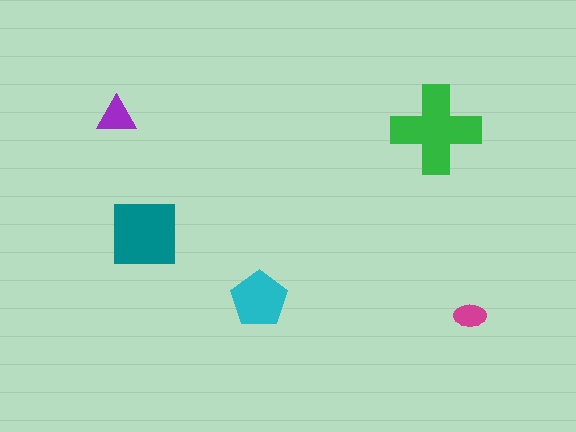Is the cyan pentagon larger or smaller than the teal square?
Smaller.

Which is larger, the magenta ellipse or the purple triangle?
The purple triangle.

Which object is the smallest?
The magenta ellipse.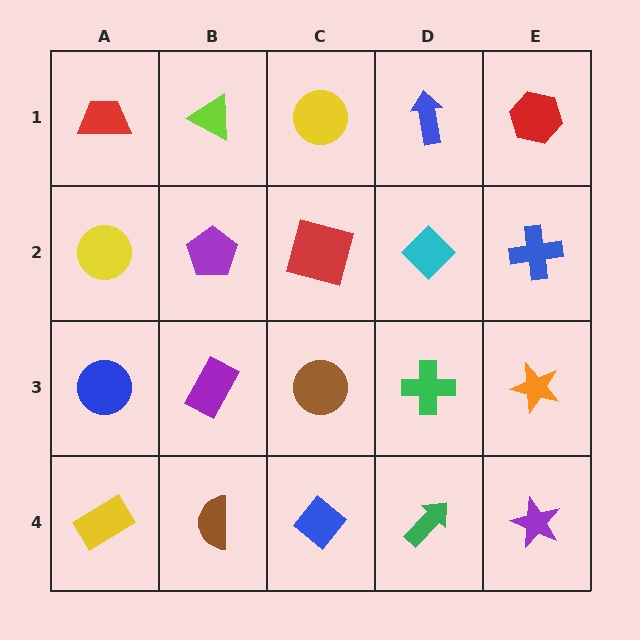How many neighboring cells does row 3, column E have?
3.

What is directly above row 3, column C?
A red square.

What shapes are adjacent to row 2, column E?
A red hexagon (row 1, column E), an orange star (row 3, column E), a cyan diamond (row 2, column D).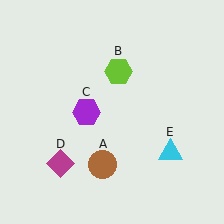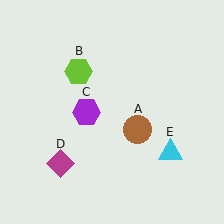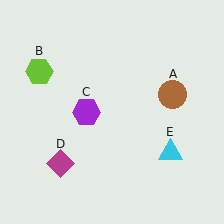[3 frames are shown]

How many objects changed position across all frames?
2 objects changed position: brown circle (object A), lime hexagon (object B).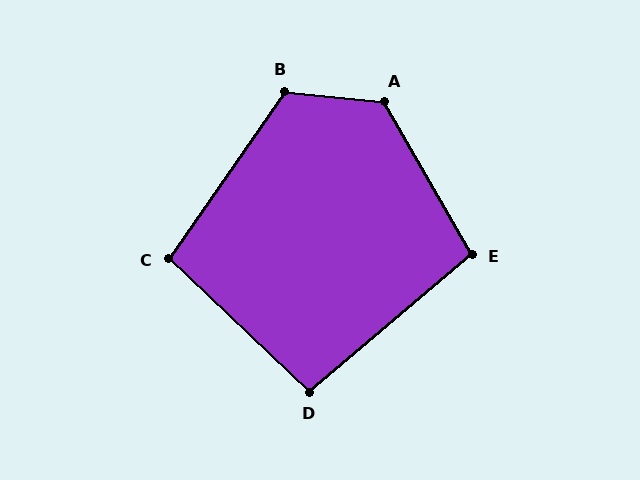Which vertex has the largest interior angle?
A, at approximately 126 degrees.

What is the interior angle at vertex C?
Approximately 99 degrees (obtuse).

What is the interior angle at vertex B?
Approximately 119 degrees (obtuse).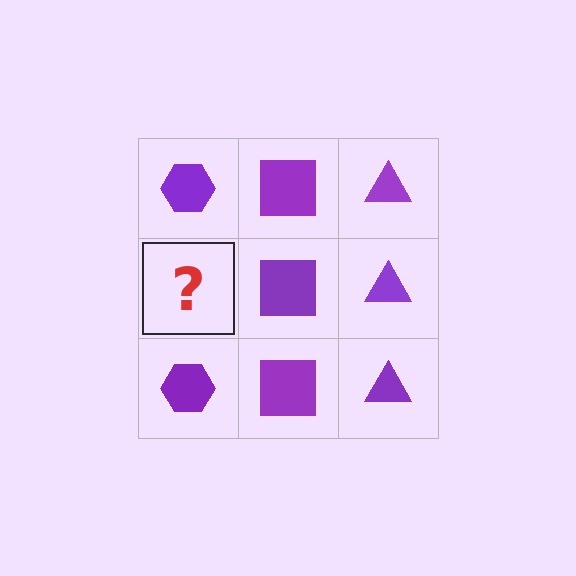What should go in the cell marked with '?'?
The missing cell should contain a purple hexagon.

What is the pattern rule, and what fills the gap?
The rule is that each column has a consistent shape. The gap should be filled with a purple hexagon.